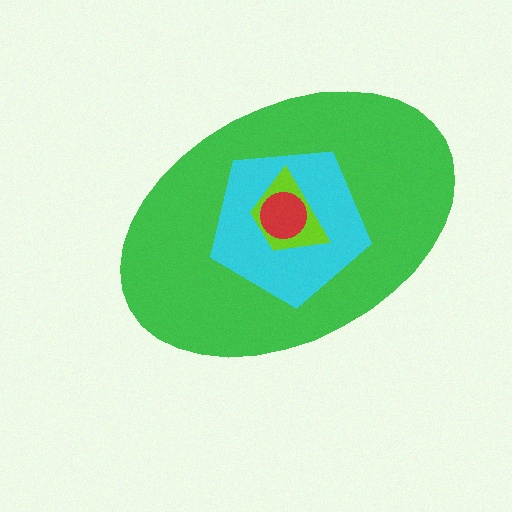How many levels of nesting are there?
4.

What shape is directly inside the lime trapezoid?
The red circle.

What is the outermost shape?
The green ellipse.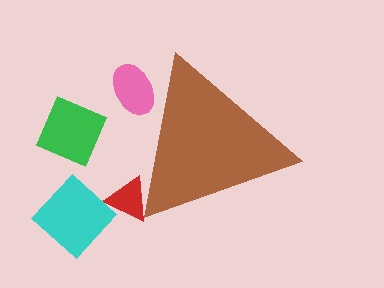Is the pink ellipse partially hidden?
Yes, the pink ellipse is partially hidden behind the brown triangle.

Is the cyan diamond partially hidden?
No, the cyan diamond is fully visible.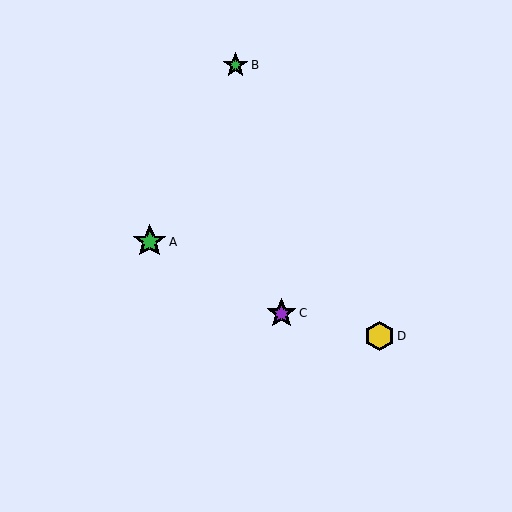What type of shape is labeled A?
Shape A is a green star.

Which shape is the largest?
The green star (labeled A) is the largest.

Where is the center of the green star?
The center of the green star is at (150, 242).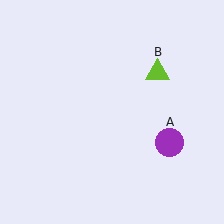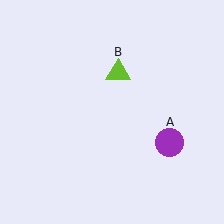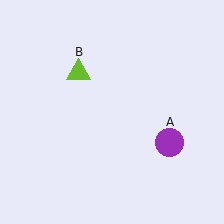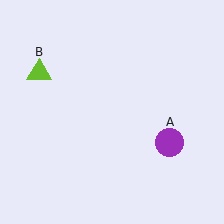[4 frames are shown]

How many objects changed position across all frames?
1 object changed position: lime triangle (object B).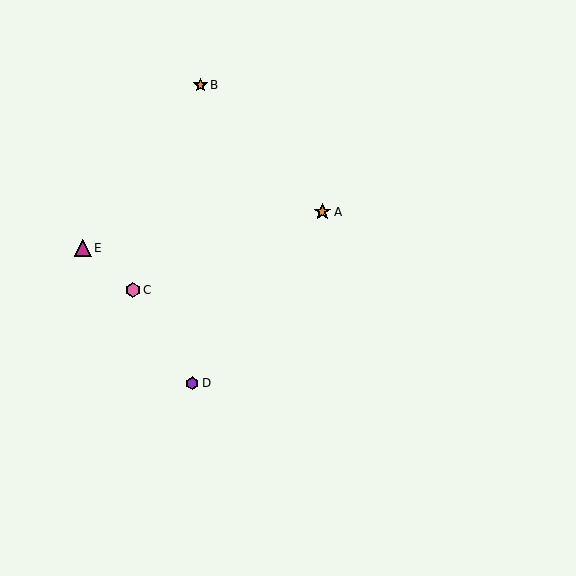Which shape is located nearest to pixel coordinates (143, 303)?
The pink hexagon (labeled C) at (133, 290) is nearest to that location.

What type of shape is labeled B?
Shape B is an orange star.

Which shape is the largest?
The magenta triangle (labeled E) is the largest.